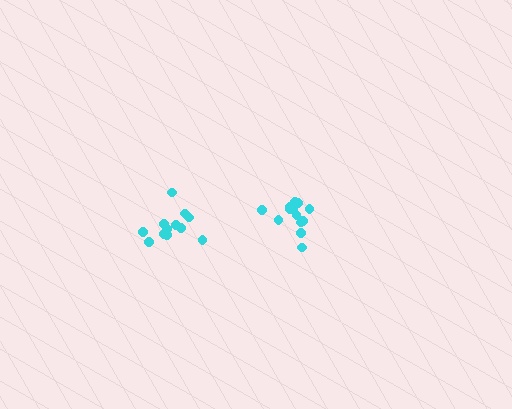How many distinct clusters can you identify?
There are 2 distinct clusters.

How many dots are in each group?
Group 1: 12 dots, Group 2: 13 dots (25 total).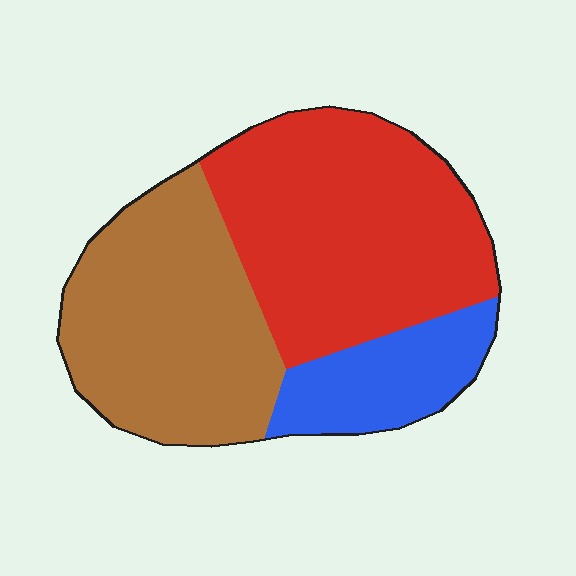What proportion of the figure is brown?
Brown takes up between a quarter and a half of the figure.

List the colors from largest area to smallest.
From largest to smallest: red, brown, blue.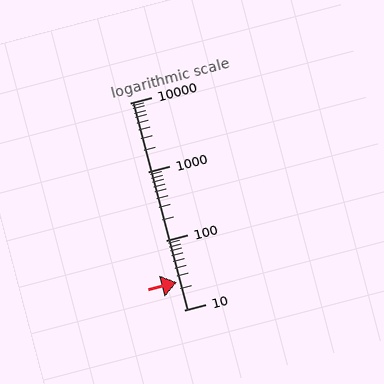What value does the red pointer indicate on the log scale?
The pointer indicates approximately 25.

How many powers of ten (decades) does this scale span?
The scale spans 3 decades, from 10 to 10000.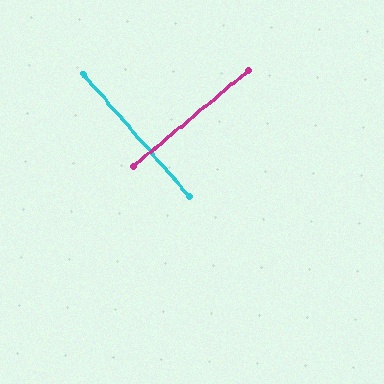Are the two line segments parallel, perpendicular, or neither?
Perpendicular — they meet at approximately 89°.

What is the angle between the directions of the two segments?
Approximately 89 degrees.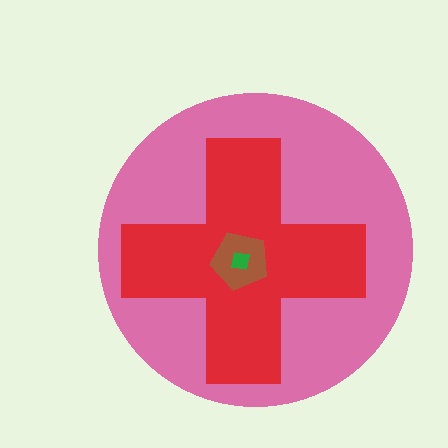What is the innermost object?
The green square.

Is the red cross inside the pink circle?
Yes.